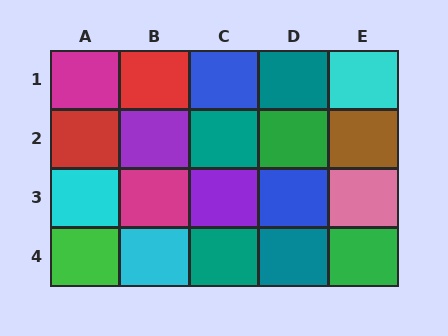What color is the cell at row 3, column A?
Cyan.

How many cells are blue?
2 cells are blue.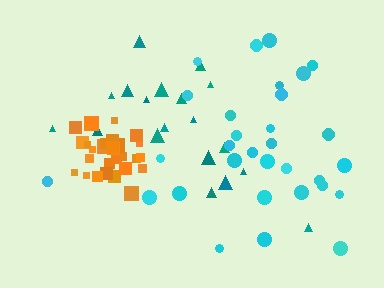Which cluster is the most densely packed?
Orange.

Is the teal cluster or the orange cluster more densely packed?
Orange.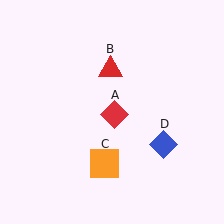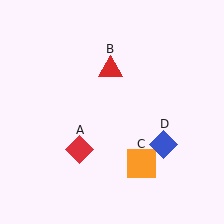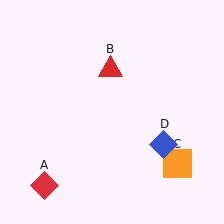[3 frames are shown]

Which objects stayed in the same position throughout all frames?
Red triangle (object B) and blue diamond (object D) remained stationary.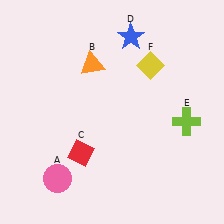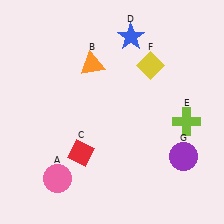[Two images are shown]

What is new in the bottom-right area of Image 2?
A purple circle (G) was added in the bottom-right area of Image 2.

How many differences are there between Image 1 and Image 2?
There is 1 difference between the two images.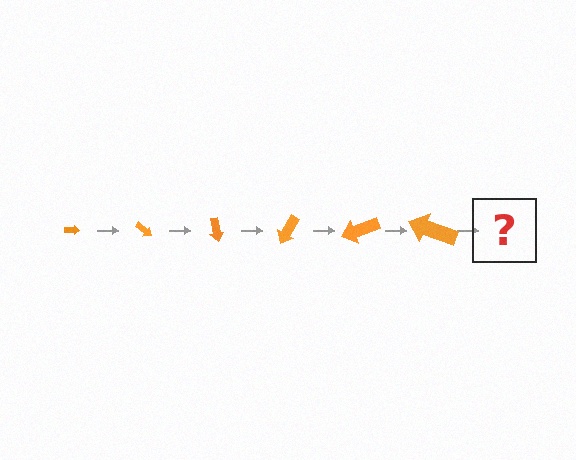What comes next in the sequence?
The next element should be an arrow, larger than the previous one and rotated 240 degrees from the start.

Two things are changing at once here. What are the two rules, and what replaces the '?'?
The two rules are that the arrow grows larger each step and it rotates 40 degrees each step. The '?' should be an arrow, larger than the previous one and rotated 240 degrees from the start.